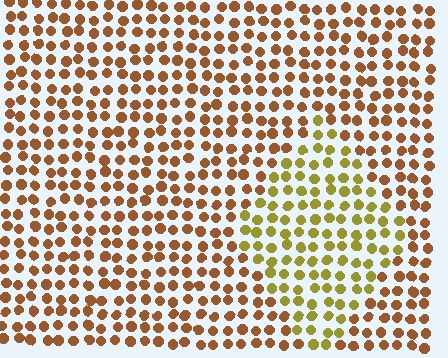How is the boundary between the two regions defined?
The boundary is defined purely by a slight shift in hue (about 36 degrees). Spacing, size, and orientation are identical on both sides.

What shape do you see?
I see a diamond.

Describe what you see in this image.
The image is filled with small brown elements in a uniform arrangement. A diamond-shaped region is visible where the elements are tinted to a slightly different hue, forming a subtle color boundary.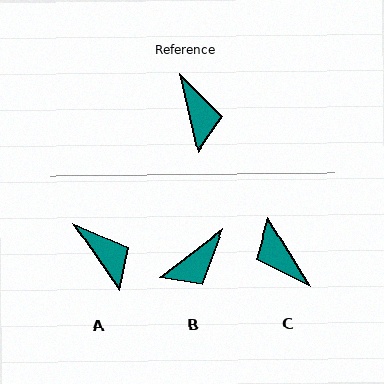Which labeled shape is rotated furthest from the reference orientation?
C, about 162 degrees away.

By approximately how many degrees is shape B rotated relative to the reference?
Approximately 65 degrees clockwise.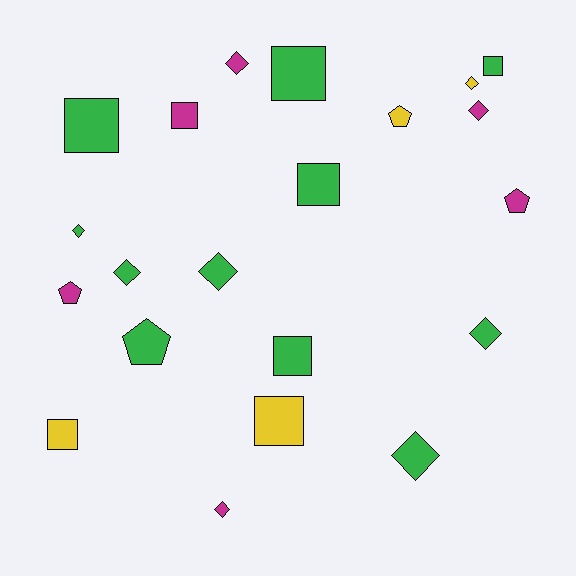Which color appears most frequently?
Green, with 11 objects.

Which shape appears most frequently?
Diamond, with 9 objects.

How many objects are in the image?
There are 21 objects.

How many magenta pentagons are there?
There are 2 magenta pentagons.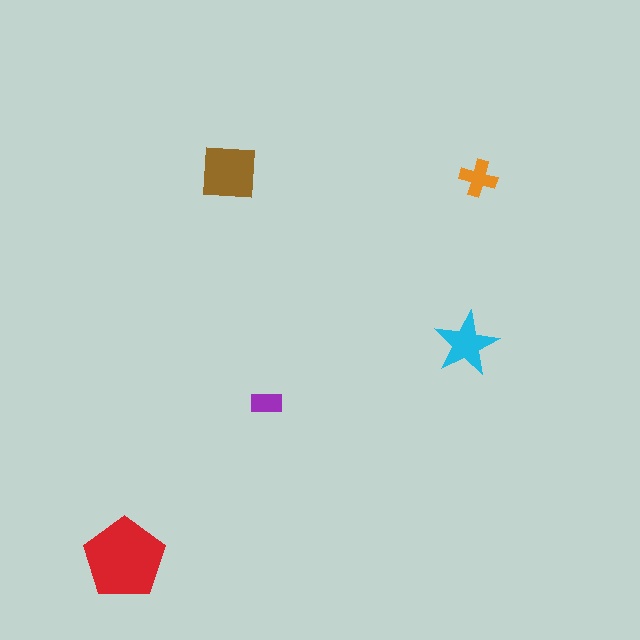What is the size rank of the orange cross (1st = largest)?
4th.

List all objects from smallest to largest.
The purple rectangle, the orange cross, the cyan star, the brown square, the red pentagon.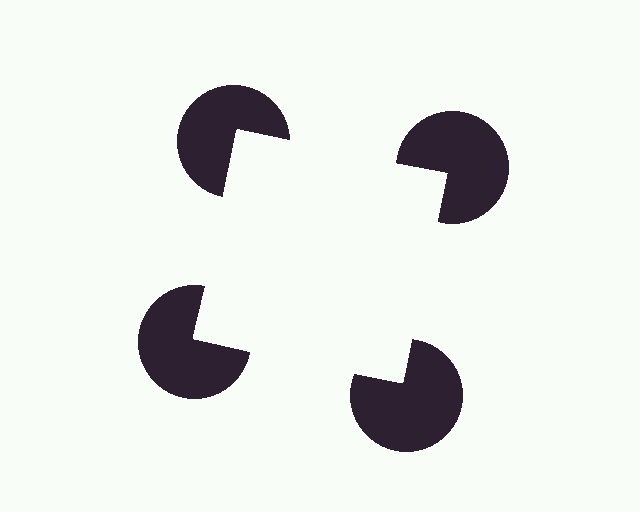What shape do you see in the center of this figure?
An illusory square — its edges are inferred from the aligned wedge cuts in the pac-man discs, not physically drawn.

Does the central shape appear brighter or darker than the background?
It typically appears slightly brighter than the background, even though no actual brightness change is drawn.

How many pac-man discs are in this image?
There are 4 — one at each vertex of the illusory square.